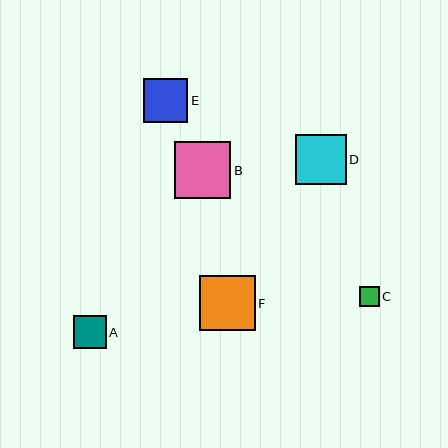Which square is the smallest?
Square C is the smallest with a size of approximately 20 pixels.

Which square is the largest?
Square B is the largest with a size of approximately 56 pixels.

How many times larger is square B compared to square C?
Square B is approximately 2.8 times the size of square C.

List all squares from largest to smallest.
From largest to smallest: B, F, D, E, A, C.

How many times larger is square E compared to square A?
Square E is approximately 1.3 times the size of square A.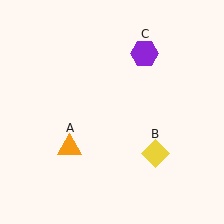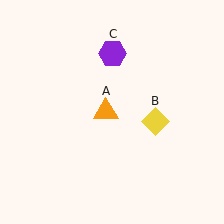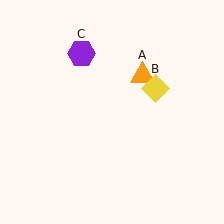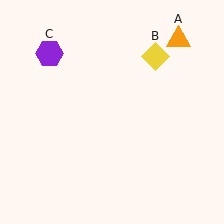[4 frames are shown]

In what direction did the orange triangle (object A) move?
The orange triangle (object A) moved up and to the right.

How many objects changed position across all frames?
3 objects changed position: orange triangle (object A), yellow diamond (object B), purple hexagon (object C).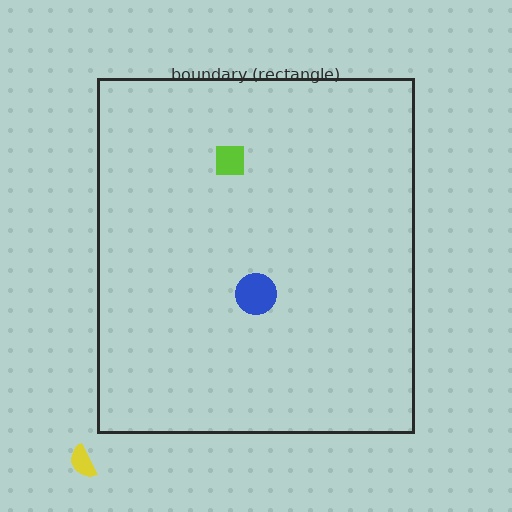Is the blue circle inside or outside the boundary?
Inside.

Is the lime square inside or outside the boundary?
Inside.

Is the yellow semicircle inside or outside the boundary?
Outside.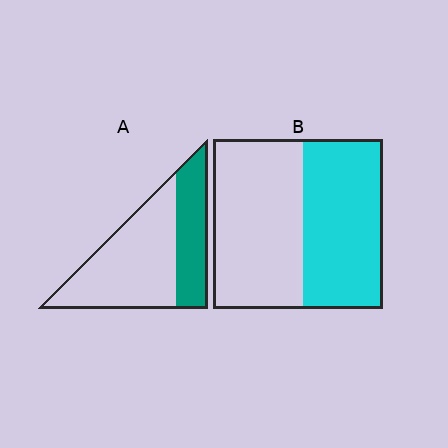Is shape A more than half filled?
No.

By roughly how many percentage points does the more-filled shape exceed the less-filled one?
By roughly 15 percentage points (B over A).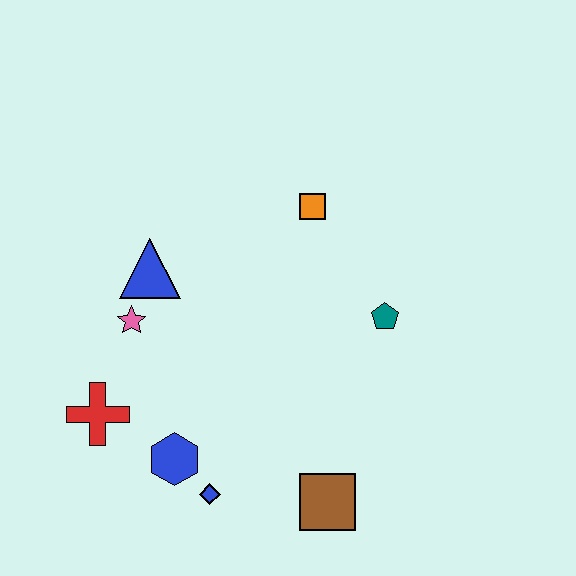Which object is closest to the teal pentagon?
The orange square is closest to the teal pentagon.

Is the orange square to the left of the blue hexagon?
No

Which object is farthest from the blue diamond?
The orange square is farthest from the blue diamond.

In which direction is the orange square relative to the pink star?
The orange square is to the right of the pink star.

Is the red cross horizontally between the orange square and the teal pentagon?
No